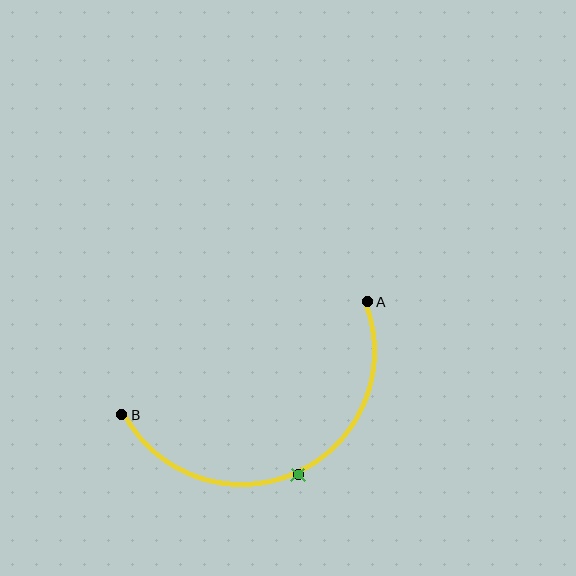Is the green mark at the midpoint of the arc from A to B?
Yes. The green mark lies on the arc at equal arc-length from both A and B — it is the arc midpoint.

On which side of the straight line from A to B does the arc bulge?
The arc bulges below the straight line connecting A and B.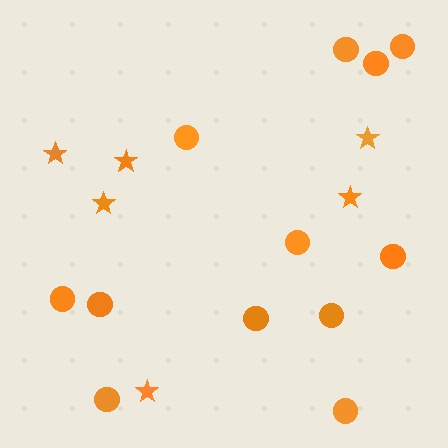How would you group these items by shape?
There are 2 groups: one group of stars (6) and one group of circles (12).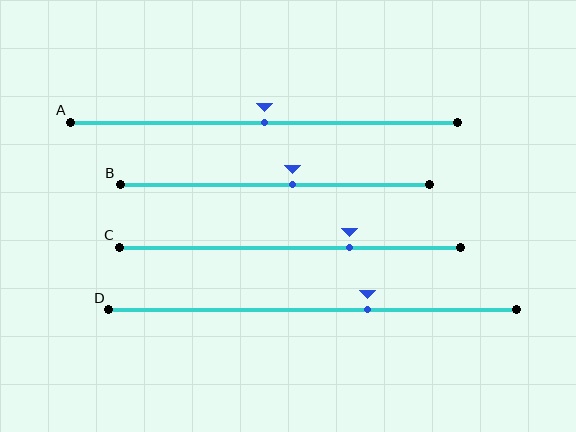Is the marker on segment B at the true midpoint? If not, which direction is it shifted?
No, the marker on segment B is shifted to the right by about 6% of the segment length.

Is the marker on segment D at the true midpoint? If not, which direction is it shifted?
No, the marker on segment D is shifted to the right by about 14% of the segment length.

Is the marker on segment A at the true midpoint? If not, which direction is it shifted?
Yes, the marker on segment A is at the true midpoint.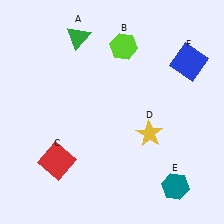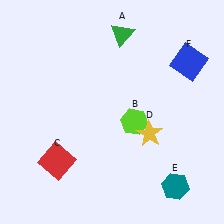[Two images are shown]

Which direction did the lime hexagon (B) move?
The lime hexagon (B) moved down.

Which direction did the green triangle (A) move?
The green triangle (A) moved right.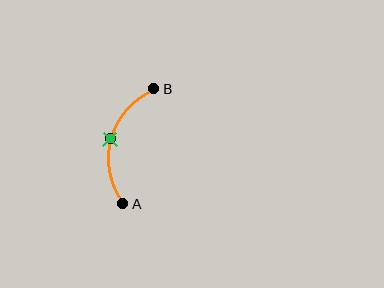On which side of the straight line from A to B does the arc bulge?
The arc bulges to the left of the straight line connecting A and B.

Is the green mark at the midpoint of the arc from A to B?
Yes. The green mark lies on the arc at equal arc-length from both A and B — it is the arc midpoint.